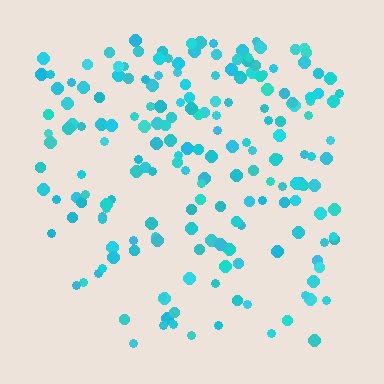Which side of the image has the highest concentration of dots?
The top.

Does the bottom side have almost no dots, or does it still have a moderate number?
Still a moderate number, just noticeably fewer than the top.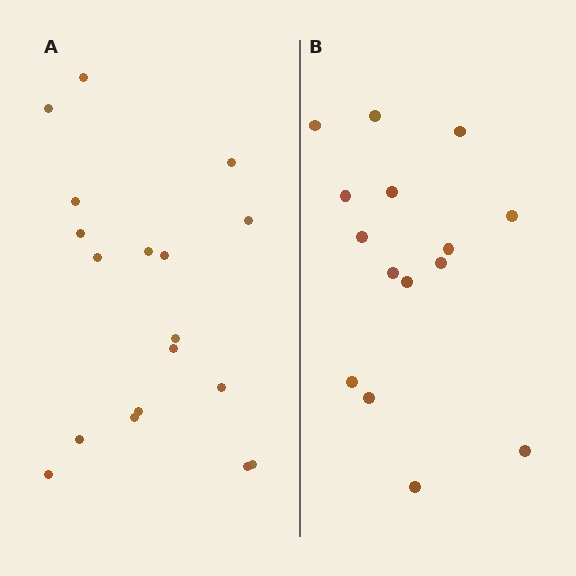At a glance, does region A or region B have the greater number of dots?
Region A (the left region) has more dots.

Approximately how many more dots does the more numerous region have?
Region A has just a few more — roughly 2 or 3 more dots than region B.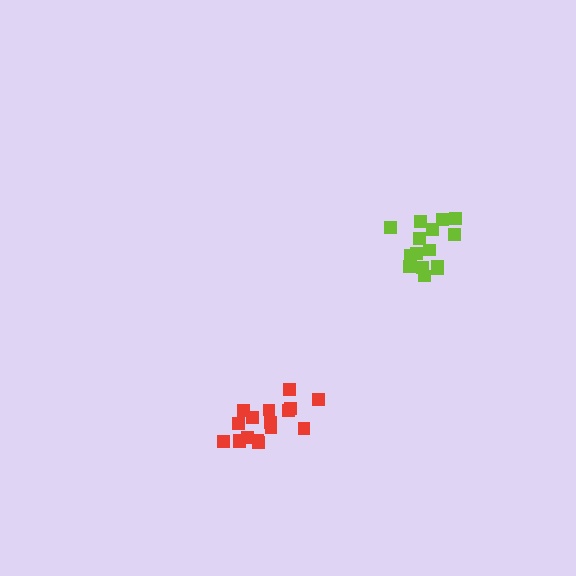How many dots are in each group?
Group 1: 17 dots, Group 2: 16 dots (33 total).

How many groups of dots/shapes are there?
There are 2 groups.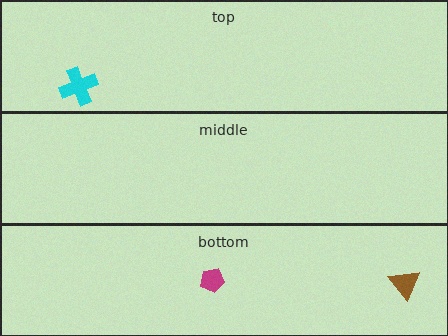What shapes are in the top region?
The cyan cross.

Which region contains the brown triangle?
The bottom region.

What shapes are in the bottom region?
The magenta pentagon, the brown triangle.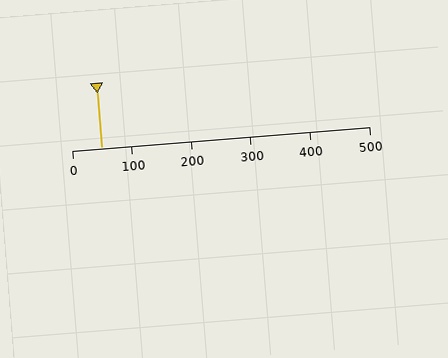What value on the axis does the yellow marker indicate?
The marker indicates approximately 50.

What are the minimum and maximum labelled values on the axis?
The axis runs from 0 to 500.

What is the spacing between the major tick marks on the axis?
The major ticks are spaced 100 apart.